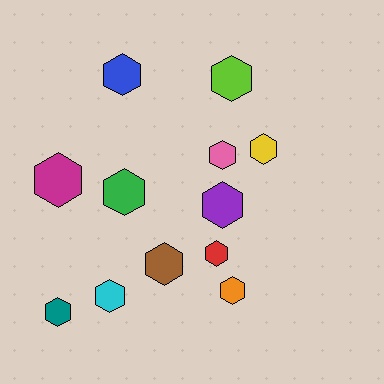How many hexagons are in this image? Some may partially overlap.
There are 12 hexagons.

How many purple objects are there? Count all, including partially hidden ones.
There is 1 purple object.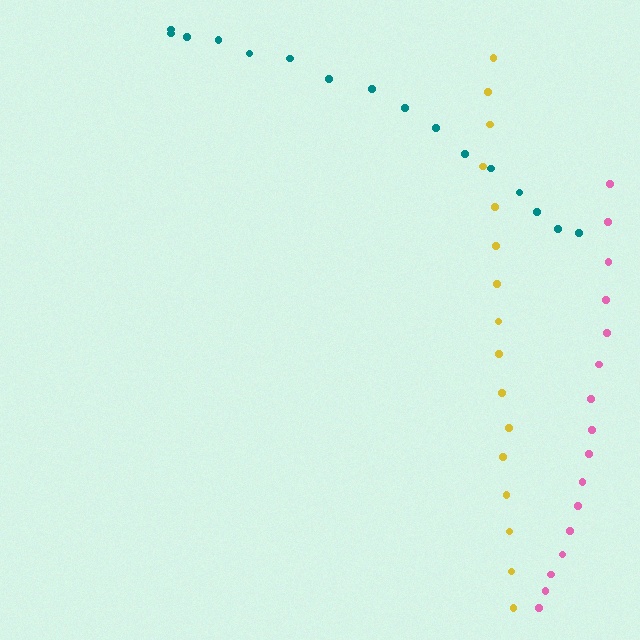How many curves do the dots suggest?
There are 3 distinct paths.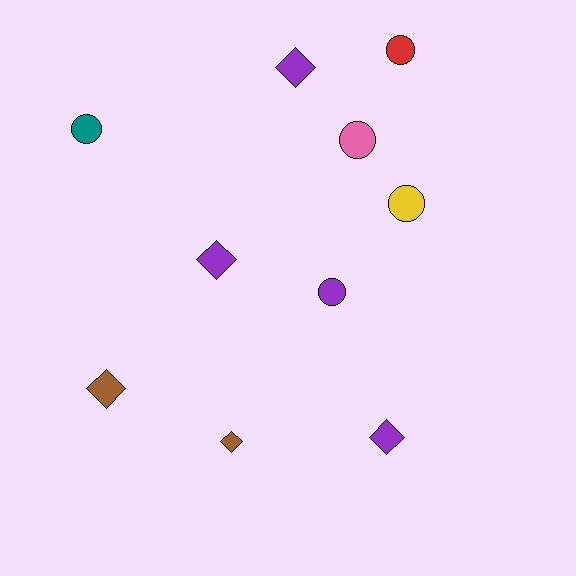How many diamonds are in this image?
There are 5 diamonds.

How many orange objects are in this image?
There are no orange objects.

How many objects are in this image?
There are 10 objects.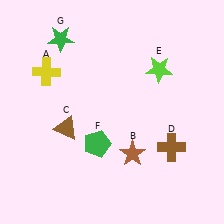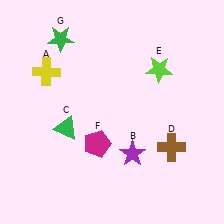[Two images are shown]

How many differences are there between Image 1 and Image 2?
There are 3 differences between the two images.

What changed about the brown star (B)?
In Image 1, B is brown. In Image 2, it changed to purple.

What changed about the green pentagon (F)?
In Image 1, F is green. In Image 2, it changed to magenta.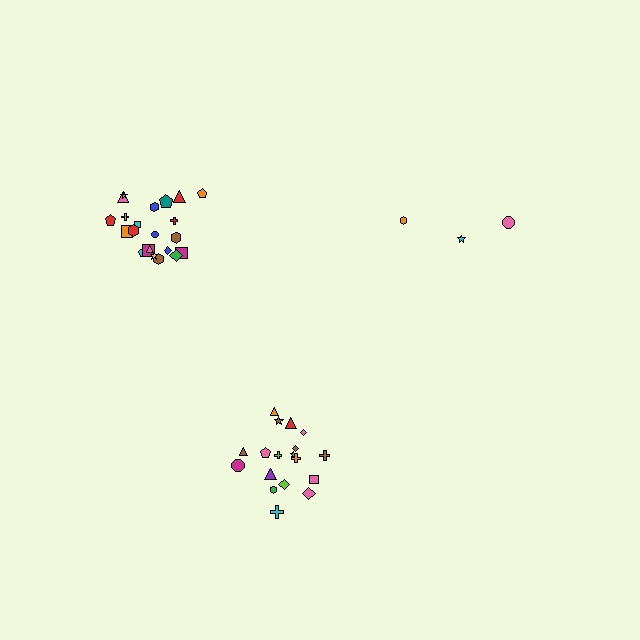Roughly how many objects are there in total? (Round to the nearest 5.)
Roughly 45 objects in total.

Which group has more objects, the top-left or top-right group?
The top-left group.